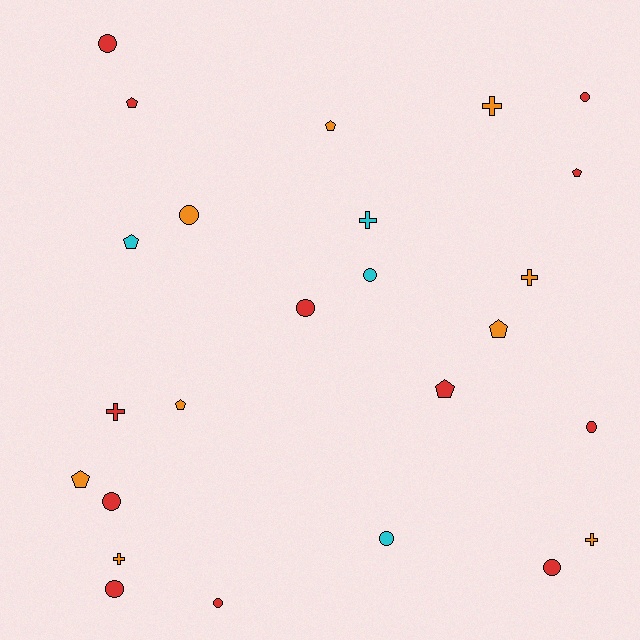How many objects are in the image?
There are 25 objects.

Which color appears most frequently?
Red, with 12 objects.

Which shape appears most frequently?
Circle, with 11 objects.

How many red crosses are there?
There is 1 red cross.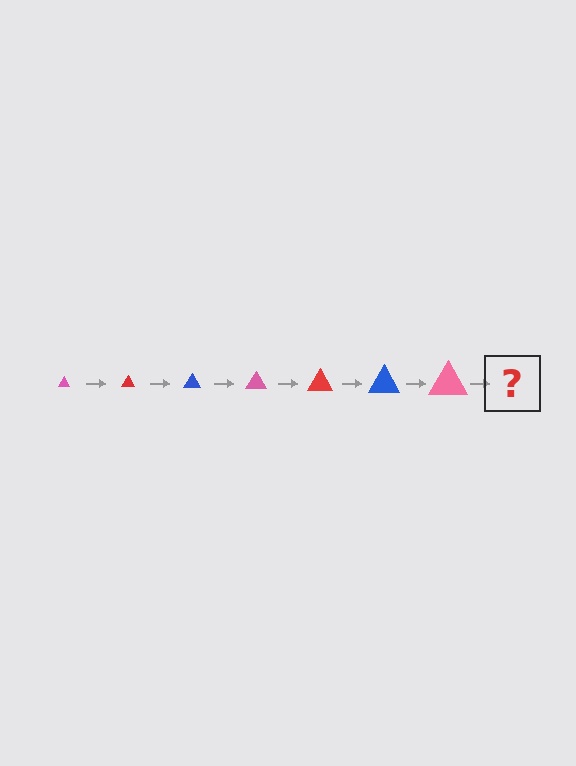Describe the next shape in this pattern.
It should be a red triangle, larger than the previous one.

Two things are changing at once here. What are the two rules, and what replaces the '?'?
The two rules are that the triangle grows larger each step and the color cycles through pink, red, and blue. The '?' should be a red triangle, larger than the previous one.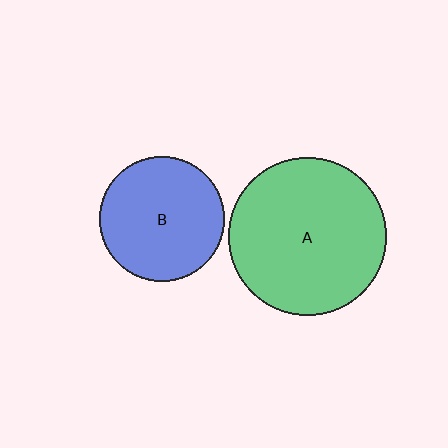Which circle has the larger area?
Circle A (green).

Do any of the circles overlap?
No, none of the circles overlap.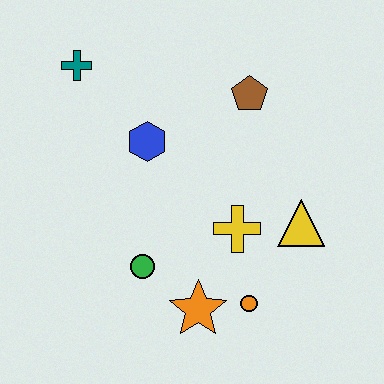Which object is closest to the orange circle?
The orange star is closest to the orange circle.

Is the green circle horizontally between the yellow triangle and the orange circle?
No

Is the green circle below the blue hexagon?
Yes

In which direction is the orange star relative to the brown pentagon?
The orange star is below the brown pentagon.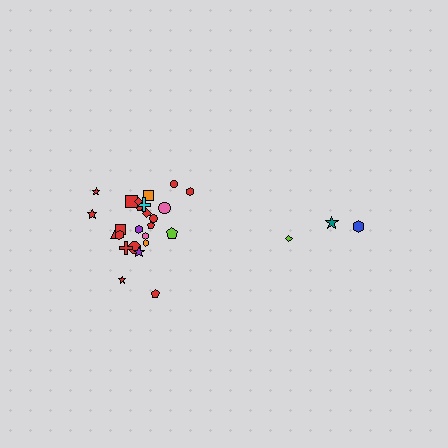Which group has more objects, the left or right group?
The left group.